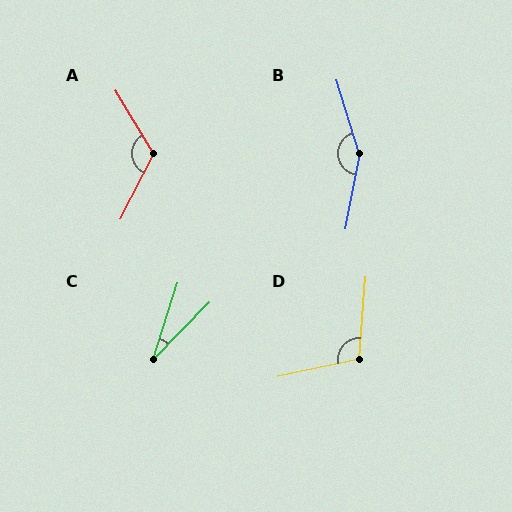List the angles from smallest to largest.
C (27°), D (107°), A (121°), B (152°).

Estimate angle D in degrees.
Approximately 107 degrees.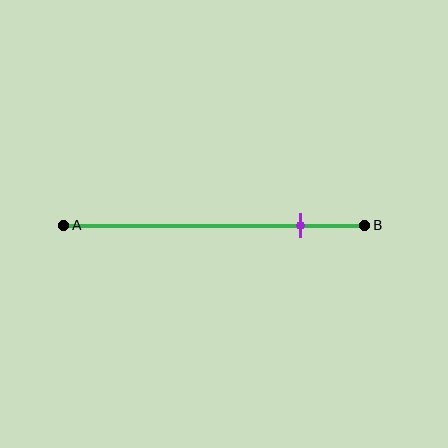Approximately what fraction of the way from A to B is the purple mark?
The purple mark is approximately 80% of the way from A to B.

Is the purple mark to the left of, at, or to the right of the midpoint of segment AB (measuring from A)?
The purple mark is to the right of the midpoint of segment AB.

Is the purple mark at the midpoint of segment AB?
No, the mark is at about 80% from A, not at the 50% midpoint.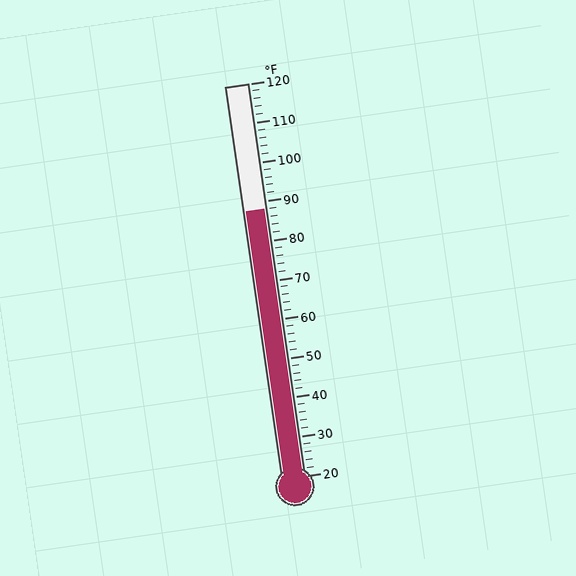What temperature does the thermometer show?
The thermometer shows approximately 88°F.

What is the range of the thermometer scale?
The thermometer scale ranges from 20°F to 120°F.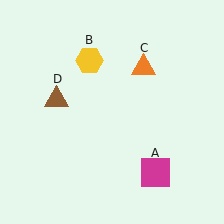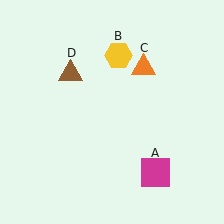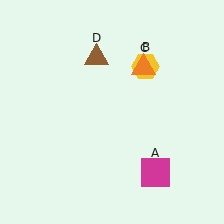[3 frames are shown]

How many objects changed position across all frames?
2 objects changed position: yellow hexagon (object B), brown triangle (object D).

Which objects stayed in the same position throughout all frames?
Magenta square (object A) and orange triangle (object C) remained stationary.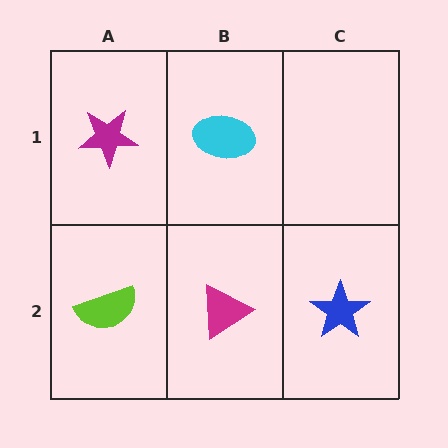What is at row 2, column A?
A lime semicircle.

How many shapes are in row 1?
2 shapes.